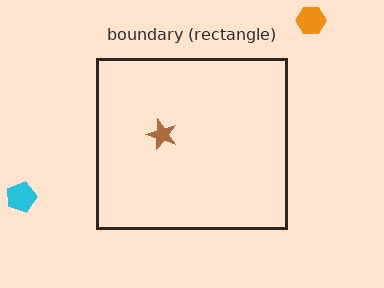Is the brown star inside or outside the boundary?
Inside.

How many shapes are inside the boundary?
1 inside, 2 outside.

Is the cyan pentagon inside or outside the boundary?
Outside.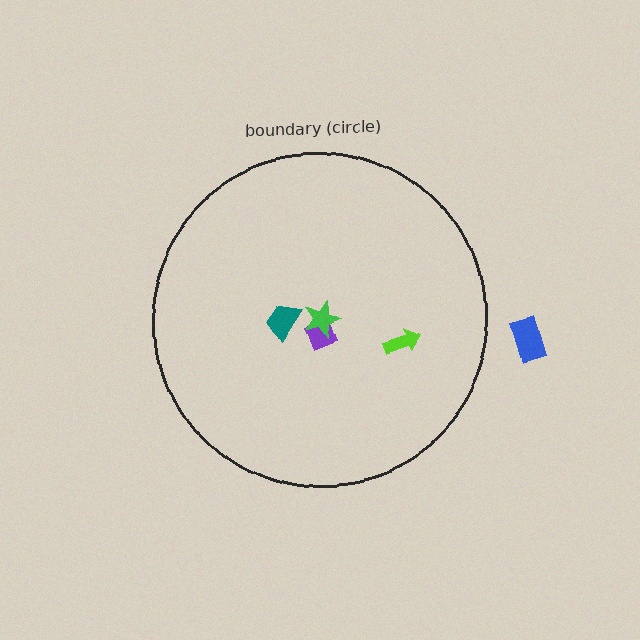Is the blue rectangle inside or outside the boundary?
Outside.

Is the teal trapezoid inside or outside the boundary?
Inside.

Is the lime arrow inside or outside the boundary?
Inside.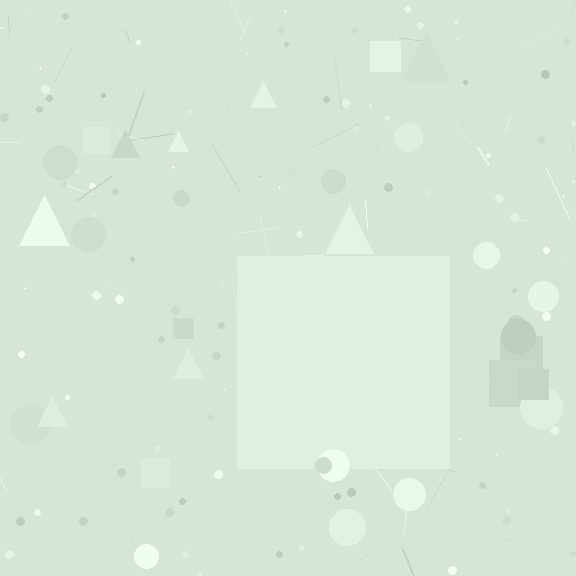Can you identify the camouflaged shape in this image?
The camouflaged shape is a square.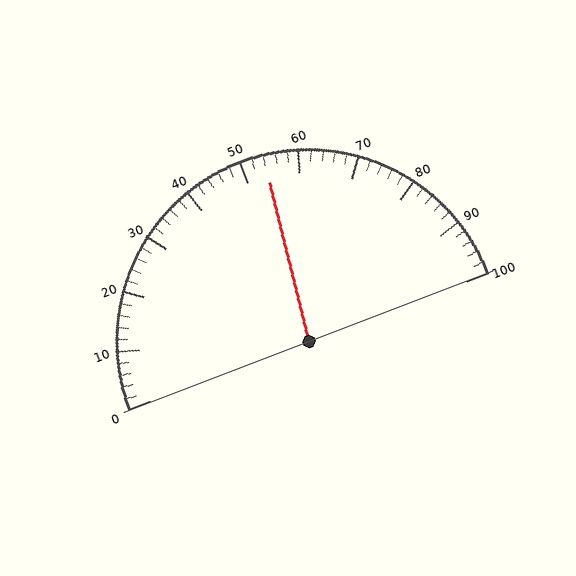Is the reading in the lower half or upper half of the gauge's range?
The reading is in the upper half of the range (0 to 100).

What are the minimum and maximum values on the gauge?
The gauge ranges from 0 to 100.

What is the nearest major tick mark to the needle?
The nearest major tick mark is 50.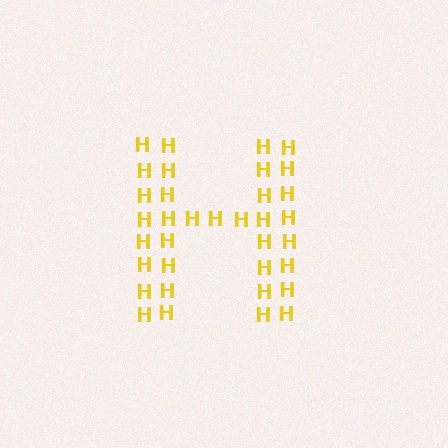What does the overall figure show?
The overall figure shows the letter H.